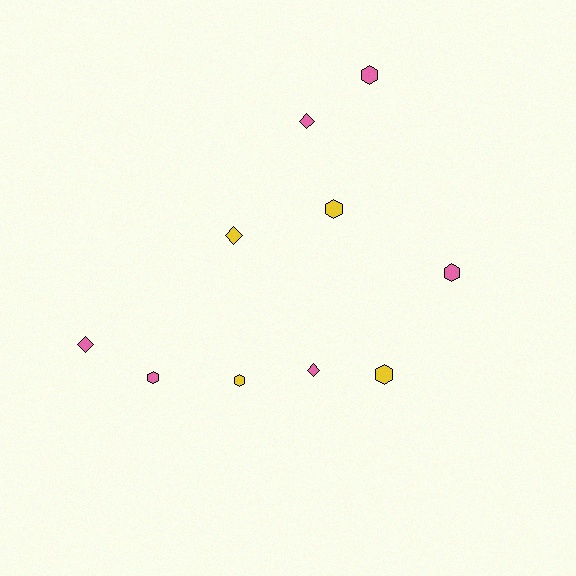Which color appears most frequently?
Pink, with 6 objects.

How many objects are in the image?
There are 10 objects.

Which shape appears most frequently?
Hexagon, with 6 objects.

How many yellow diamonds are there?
There is 1 yellow diamond.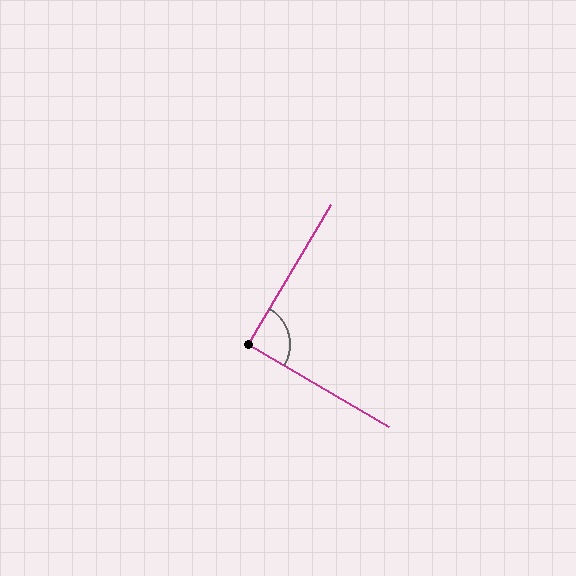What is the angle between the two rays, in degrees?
Approximately 89 degrees.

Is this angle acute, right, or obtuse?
It is approximately a right angle.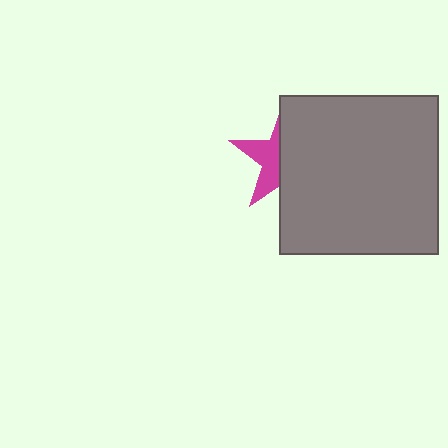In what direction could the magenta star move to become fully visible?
The magenta star could move left. That would shift it out from behind the gray square entirely.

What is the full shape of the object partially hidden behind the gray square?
The partially hidden object is a magenta star.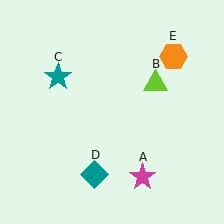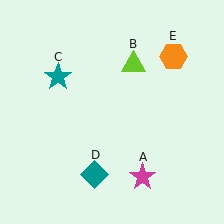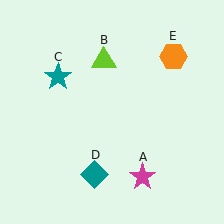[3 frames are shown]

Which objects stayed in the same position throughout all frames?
Magenta star (object A) and teal star (object C) and teal diamond (object D) and orange hexagon (object E) remained stationary.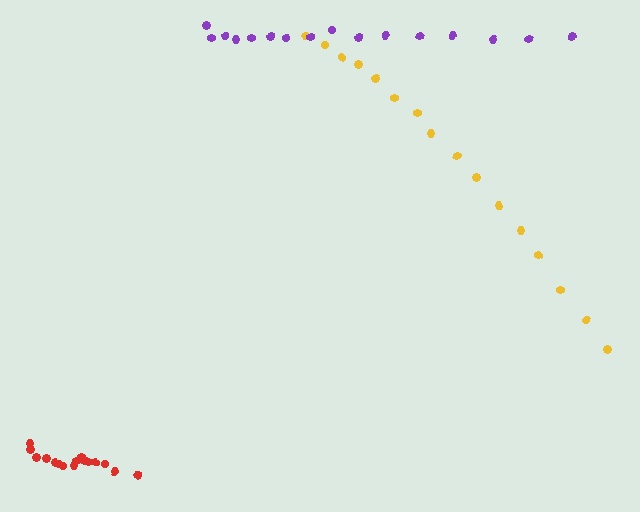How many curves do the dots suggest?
There are 3 distinct paths.